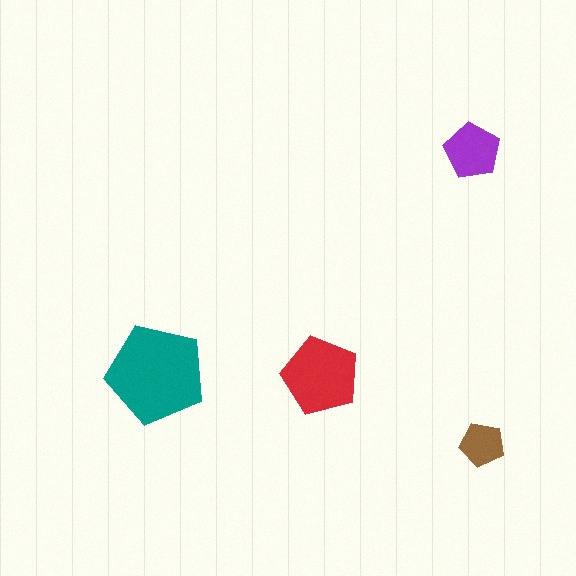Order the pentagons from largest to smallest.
the teal one, the red one, the purple one, the brown one.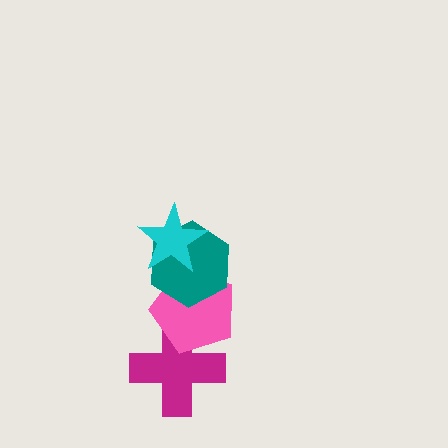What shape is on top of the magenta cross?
The pink pentagon is on top of the magenta cross.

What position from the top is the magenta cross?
The magenta cross is 4th from the top.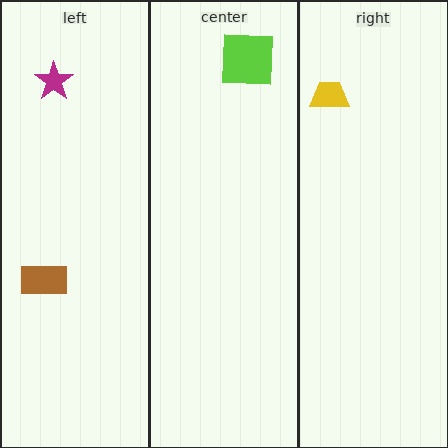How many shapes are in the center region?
1.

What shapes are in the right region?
The yellow trapezoid.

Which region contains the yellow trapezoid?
The right region.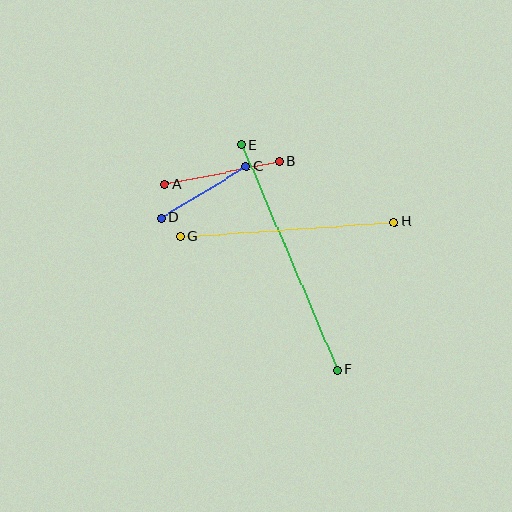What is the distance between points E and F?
The distance is approximately 244 pixels.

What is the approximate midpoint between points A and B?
The midpoint is at approximately (222, 173) pixels.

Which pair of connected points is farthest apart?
Points E and F are farthest apart.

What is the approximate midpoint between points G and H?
The midpoint is at approximately (287, 229) pixels.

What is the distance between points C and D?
The distance is approximately 99 pixels.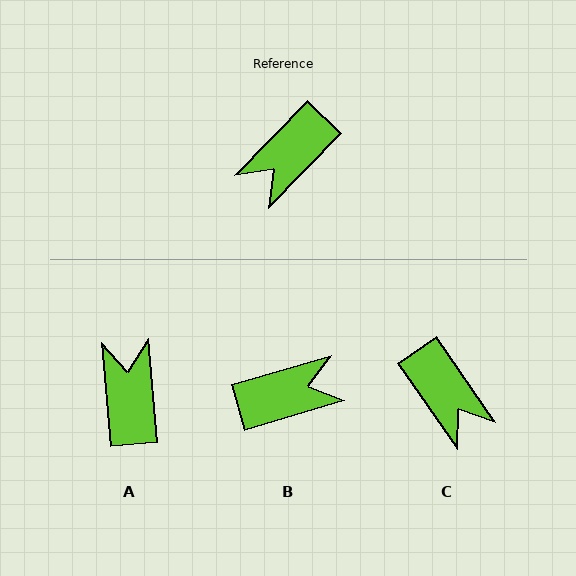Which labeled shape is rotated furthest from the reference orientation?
B, about 150 degrees away.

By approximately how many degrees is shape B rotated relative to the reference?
Approximately 150 degrees counter-clockwise.